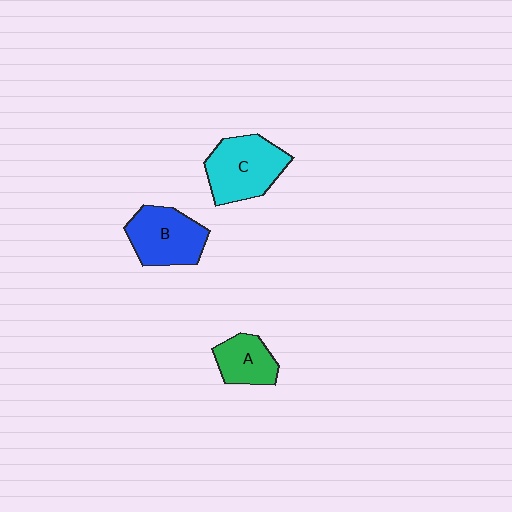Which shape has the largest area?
Shape C (cyan).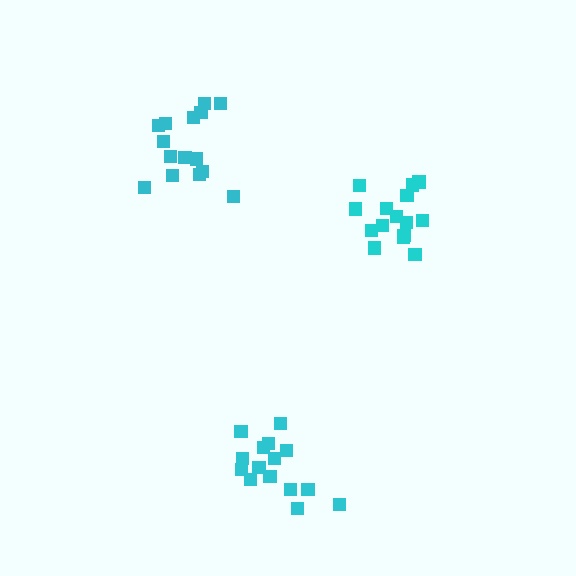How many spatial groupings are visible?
There are 3 spatial groupings.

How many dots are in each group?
Group 1: 15 dots, Group 2: 15 dots, Group 3: 15 dots (45 total).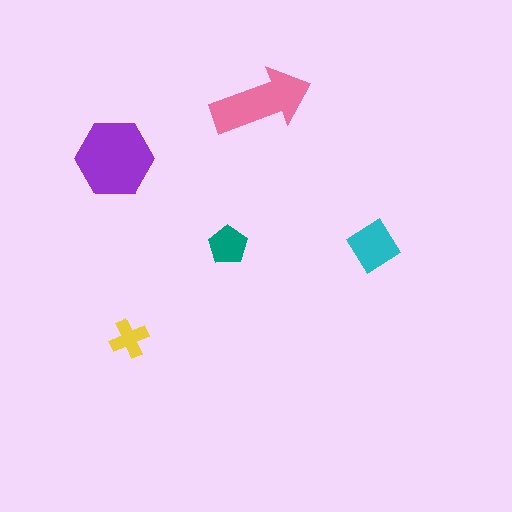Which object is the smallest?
The yellow cross.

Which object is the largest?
The purple hexagon.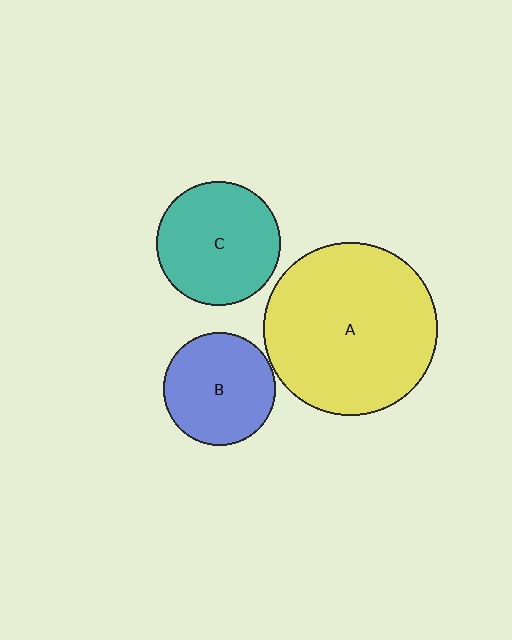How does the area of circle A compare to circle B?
Approximately 2.4 times.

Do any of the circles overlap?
No, none of the circles overlap.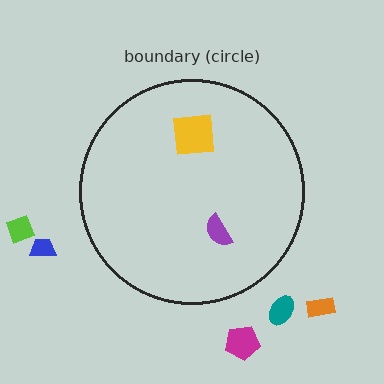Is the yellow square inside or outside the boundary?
Inside.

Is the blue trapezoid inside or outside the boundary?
Outside.